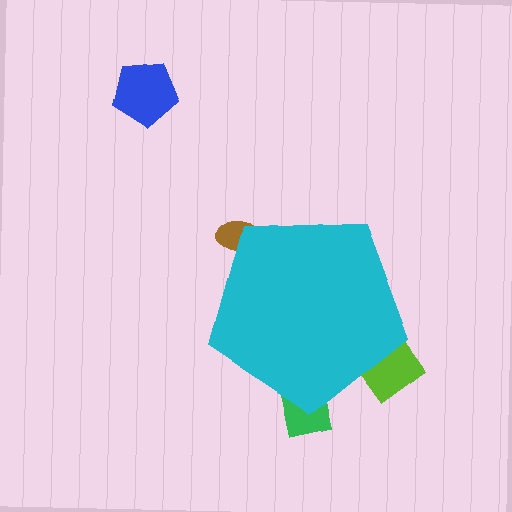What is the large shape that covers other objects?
A cyan pentagon.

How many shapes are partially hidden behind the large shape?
3 shapes are partially hidden.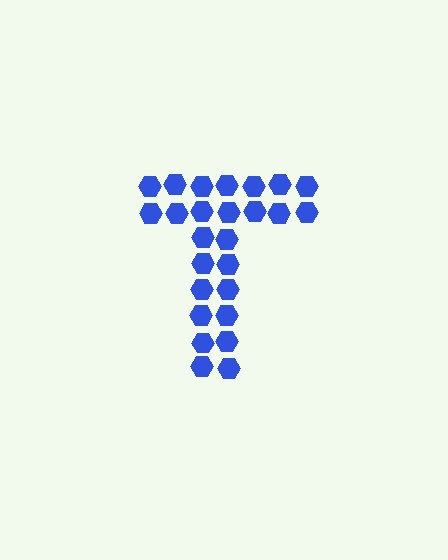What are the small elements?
The small elements are hexagons.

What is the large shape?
The large shape is the letter T.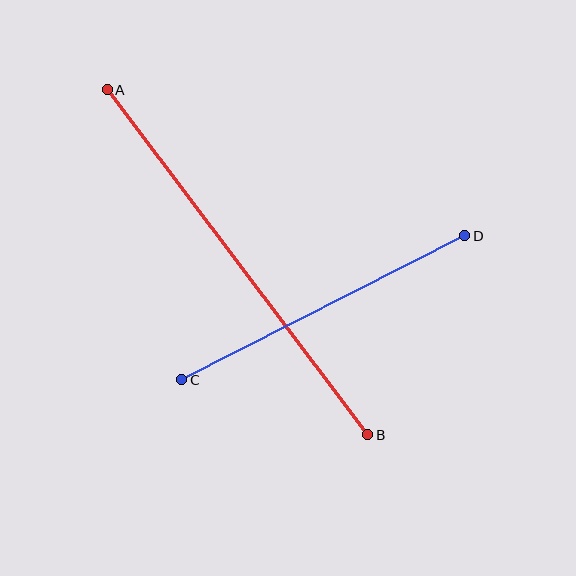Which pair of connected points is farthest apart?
Points A and B are farthest apart.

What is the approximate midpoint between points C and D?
The midpoint is at approximately (323, 308) pixels.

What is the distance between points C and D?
The distance is approximately 318 pixels.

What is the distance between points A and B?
The distance is approximately 432 pixels.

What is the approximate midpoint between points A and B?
The midpoint is at approximately (238, 262) pixels.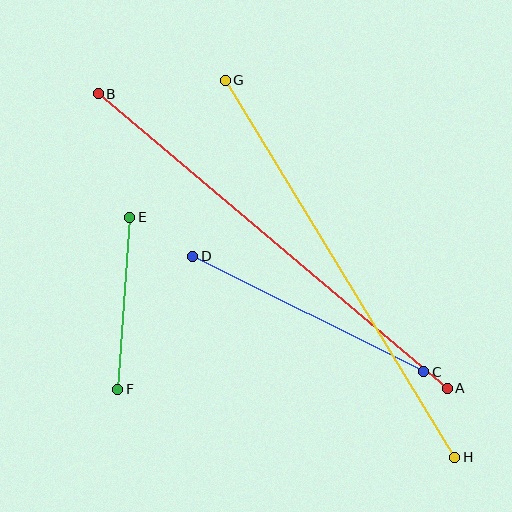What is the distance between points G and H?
The distance is approximately 441 pixels.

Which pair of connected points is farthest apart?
Points A and B are farthest apart.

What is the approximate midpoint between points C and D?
The midpoint is at approximately (308, 314) pixels.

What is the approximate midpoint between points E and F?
The midpoint is at approximately (124, 303) pixels.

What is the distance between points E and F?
The distance is approximately 172 pixels.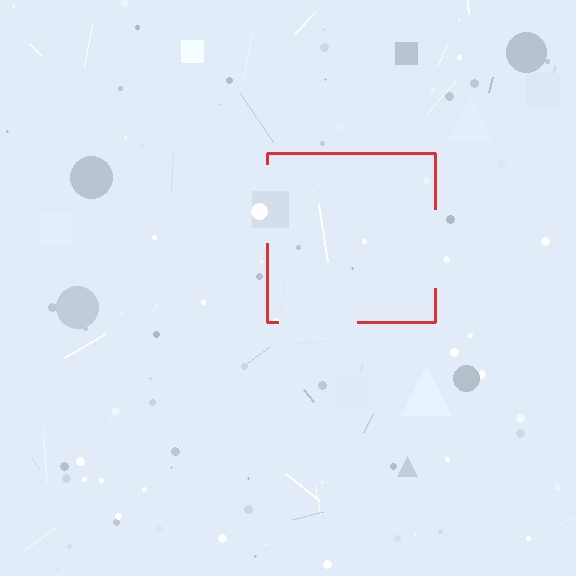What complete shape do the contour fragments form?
The contour fragments form a square.